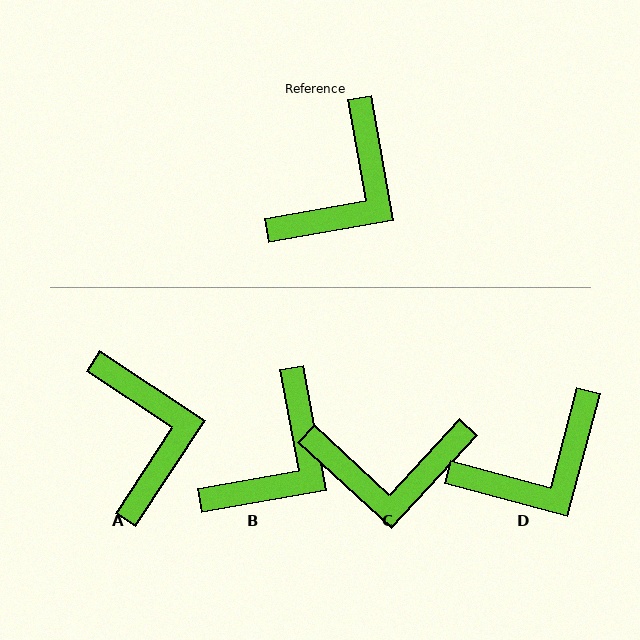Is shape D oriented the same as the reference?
No, it is off by about 25 degrees.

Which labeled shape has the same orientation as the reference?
B.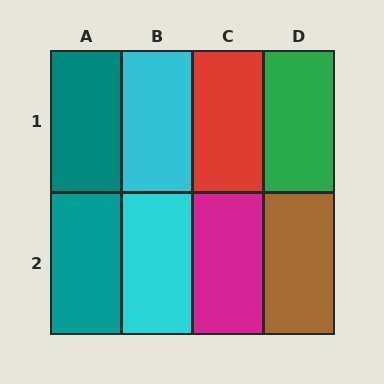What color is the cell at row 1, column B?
Cyan.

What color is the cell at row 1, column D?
Green.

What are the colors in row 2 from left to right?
Teal, cyan, magenta, brown.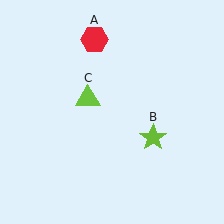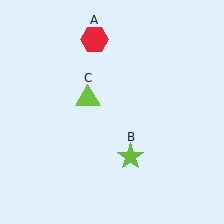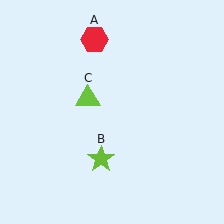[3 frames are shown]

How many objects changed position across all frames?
1 object changed position: lime star (object B).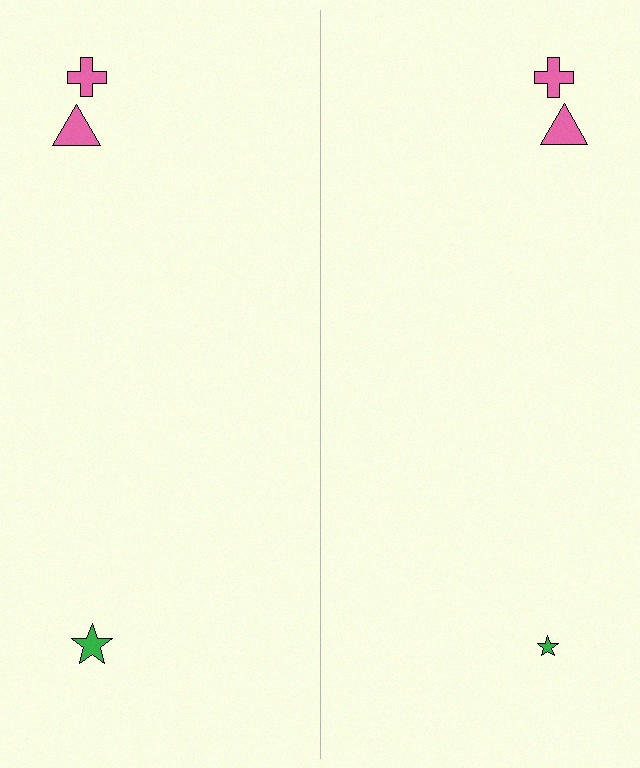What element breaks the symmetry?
The green star on the right side has a different size than its mirror counterpart.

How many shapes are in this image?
There are 6 shapes in this image.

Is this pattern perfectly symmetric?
No, the pattern is not perfectly symmetric. The green star on the right side has a different size than its mirror counterpart.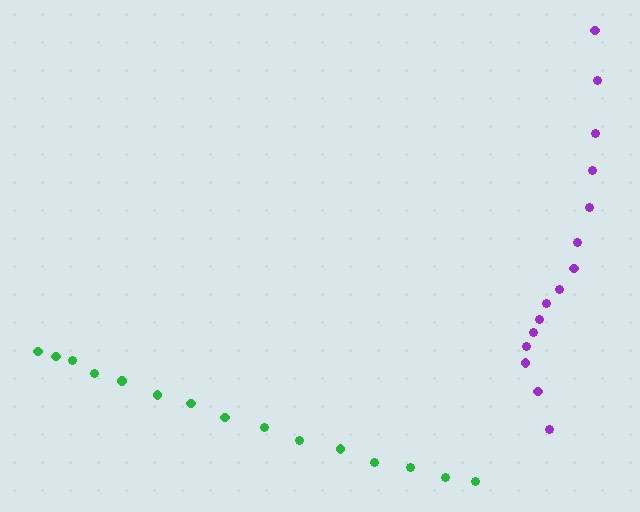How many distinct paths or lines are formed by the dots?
There are 2 distinct paths.